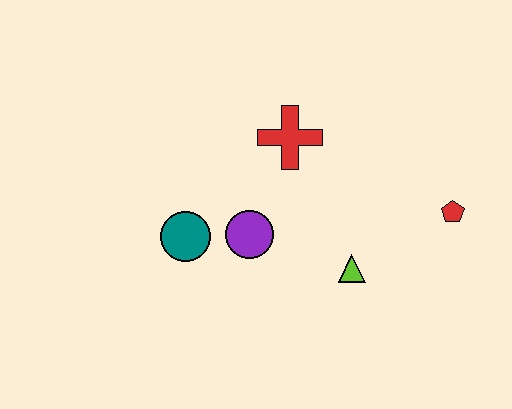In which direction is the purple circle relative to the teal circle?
The purple circle is to the right of the teal circle.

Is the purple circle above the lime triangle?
Yes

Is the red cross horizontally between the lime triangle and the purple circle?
Yes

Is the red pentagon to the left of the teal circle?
No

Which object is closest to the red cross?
The purple circle is closest to the red cross.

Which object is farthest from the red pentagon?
The teal circle is farthest from the red pentagon.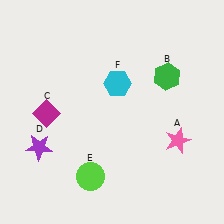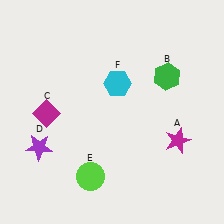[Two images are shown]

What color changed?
The star (A) changed from pink in Image 1 to magenta in Image 2.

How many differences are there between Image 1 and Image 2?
There is 1 difference between the two images.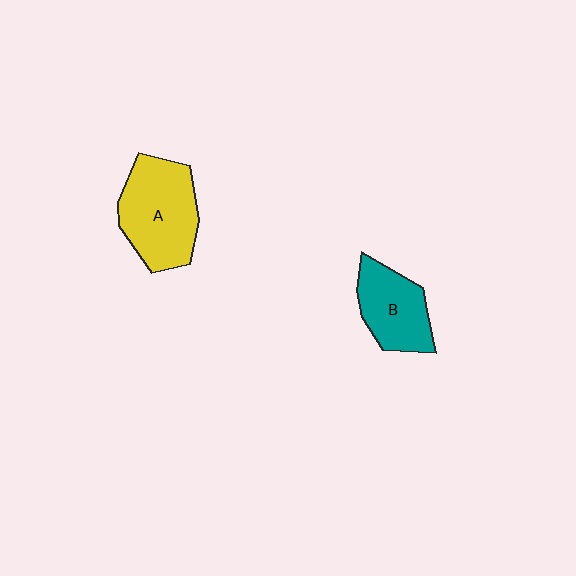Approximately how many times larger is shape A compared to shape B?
Approximately 1.4 times.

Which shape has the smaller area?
Shape B (teal).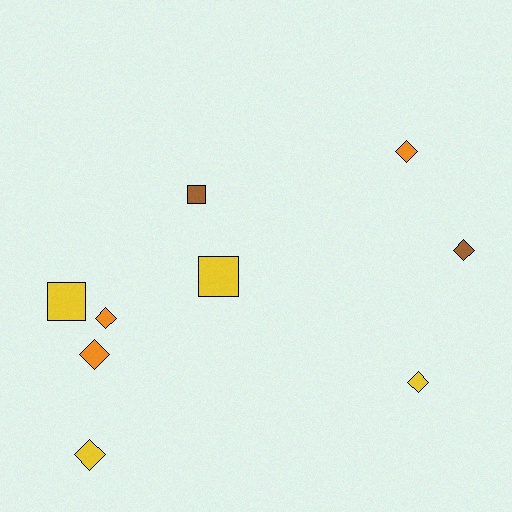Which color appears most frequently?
Yellow, with 4 objects.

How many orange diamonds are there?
There are 3 orange diamonds.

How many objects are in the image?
There are 9 objects.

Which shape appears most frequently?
Diamond, with 6 objects.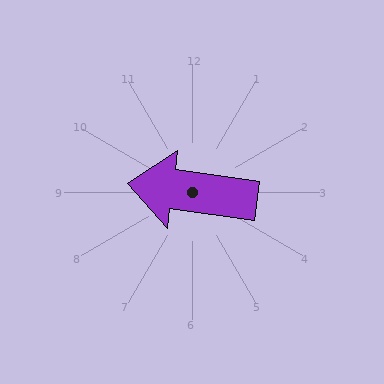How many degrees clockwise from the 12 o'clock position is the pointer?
Approximately 278 degrees.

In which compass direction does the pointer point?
West.